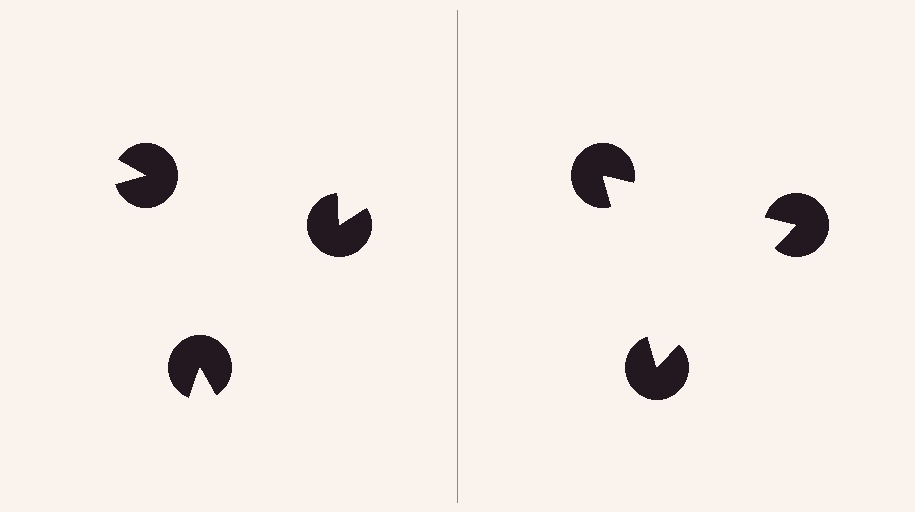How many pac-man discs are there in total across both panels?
6 — 3 on each side.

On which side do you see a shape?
An illusory triangle appears on the right side. On the left side the wedge cuts are rotated, so no coherent shape forms.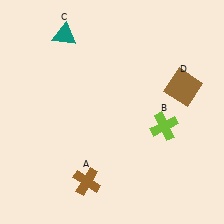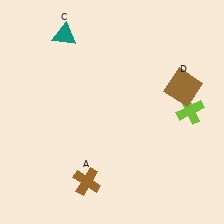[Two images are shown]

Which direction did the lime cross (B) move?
The lime cross (B) moved right.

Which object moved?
The lime cross (B) moved right.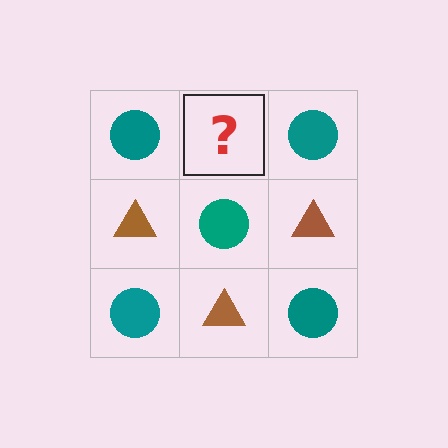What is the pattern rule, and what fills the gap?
The rule is that it alternates teal circle and brown triangle in a checkerboard pattern. The gap should be filled with a brown triangle.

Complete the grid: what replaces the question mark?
The question mark should be replaced with a brown triangle.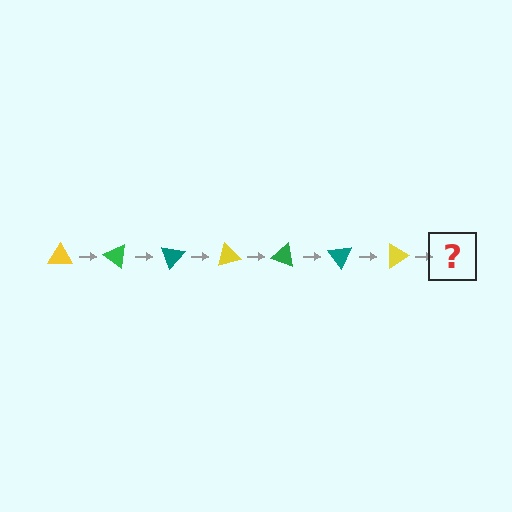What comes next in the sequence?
The next element should be a green triangle, rotated 245 degrees from the start.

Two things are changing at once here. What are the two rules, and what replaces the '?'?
The two rules are that it rotates 35 degrees each step and the color cycles through yellow, green, and teal. The '?' should be a green triangle, rotated 245 degrees from the start.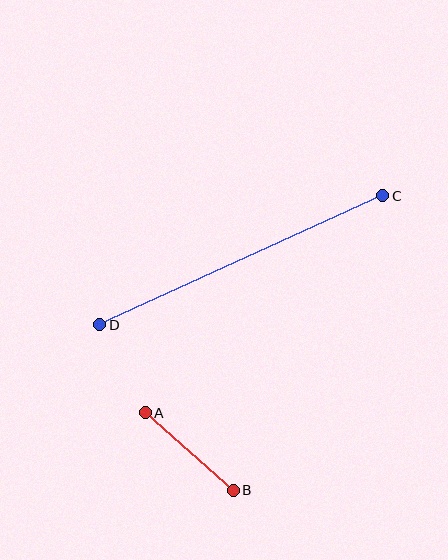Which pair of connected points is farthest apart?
Points C and D are farthest apart.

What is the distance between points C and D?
The distance is approximately 311 pixels.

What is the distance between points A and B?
The distance is approximately 117 pixels.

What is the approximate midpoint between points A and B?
The midpoint is at approximately (189, 451) pixels.